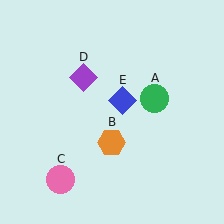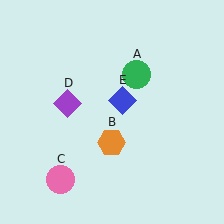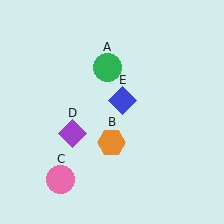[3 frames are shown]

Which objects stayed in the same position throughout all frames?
Orange hexagon (object B) and pink circle (object C) and blue diamond (object E) remained stationary.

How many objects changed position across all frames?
2 objects changed position: green circle (object A), purple diamond (object D).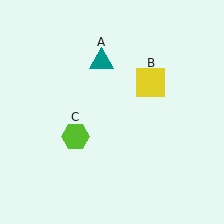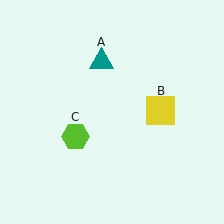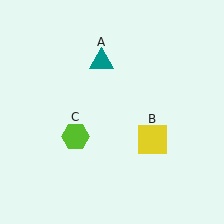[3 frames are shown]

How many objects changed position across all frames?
1 object changed position: yellow square (object B).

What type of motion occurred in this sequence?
The yellow square (object B) rotated clockwise around the center of the scene.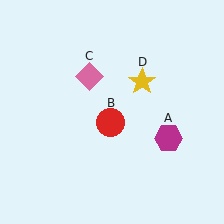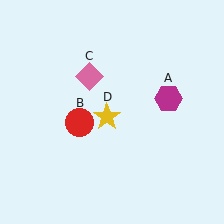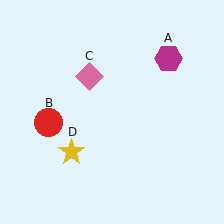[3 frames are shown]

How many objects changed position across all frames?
3 objects changed position: magenta hexagon (object A), red circle (object B), yellow star (object D).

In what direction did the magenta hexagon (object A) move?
The magenta hexagon (object A) moved up.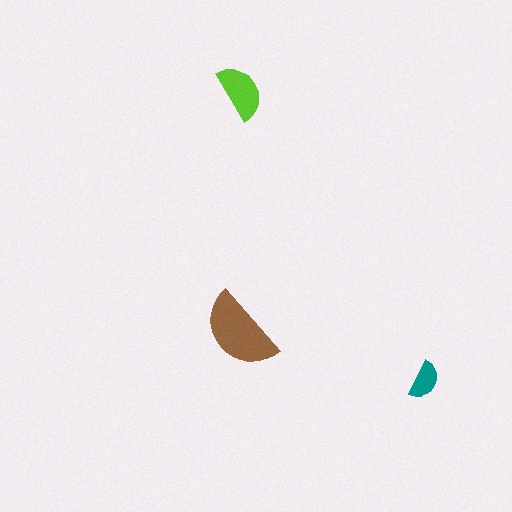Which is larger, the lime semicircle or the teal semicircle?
The lime one.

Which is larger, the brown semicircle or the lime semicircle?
The brown one.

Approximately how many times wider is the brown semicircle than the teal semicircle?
About 2 times wider.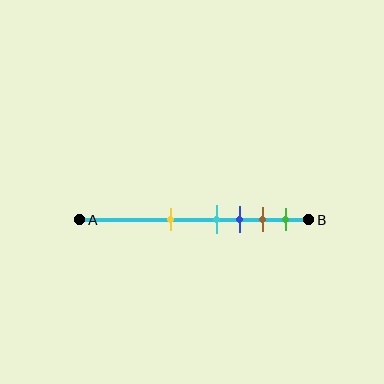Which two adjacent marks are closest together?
The cyan and blue marks are the closest adjacent pair.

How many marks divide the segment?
There are 5 marks dividing the segment.